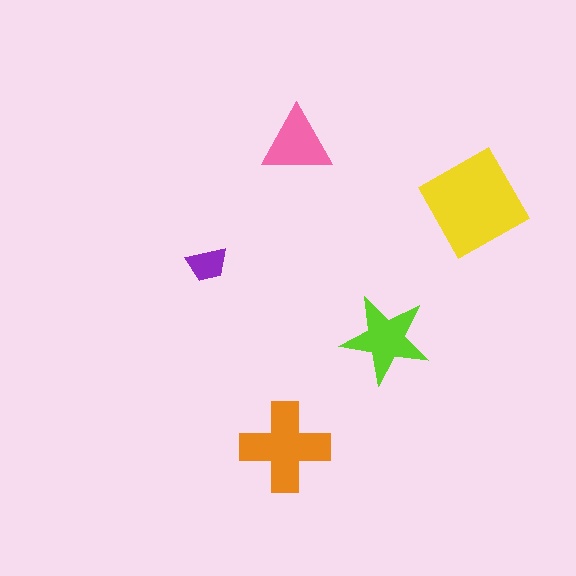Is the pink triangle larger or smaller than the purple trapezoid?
Larger.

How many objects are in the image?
There are 5 objects in the image.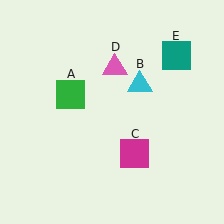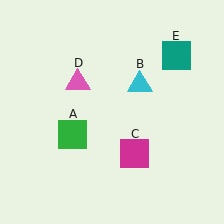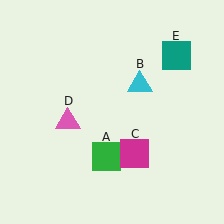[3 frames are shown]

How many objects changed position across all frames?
2 objects changed position: green square (object A), pink triangle (object D).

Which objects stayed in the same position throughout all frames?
Cyan triangle (object B) and magenta square (object C) and teal square (object E) remained stationary.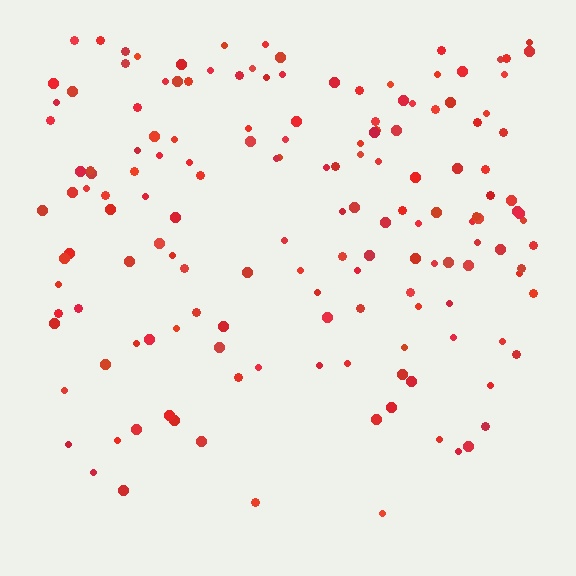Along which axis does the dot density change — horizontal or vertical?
Vertical.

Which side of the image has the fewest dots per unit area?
The bottom.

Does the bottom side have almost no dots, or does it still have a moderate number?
Still a moderate number, just noticeably fewer than the top.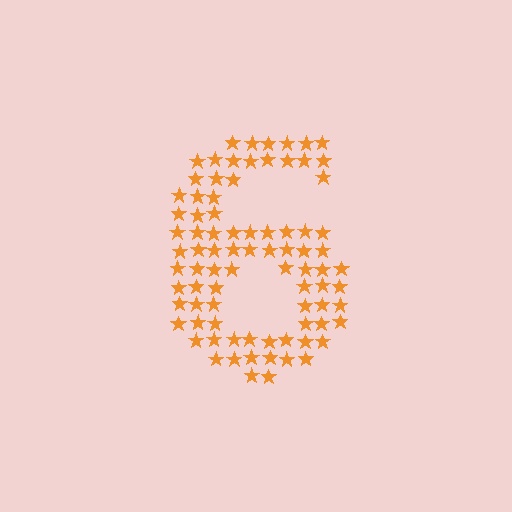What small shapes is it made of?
It is made of small stars.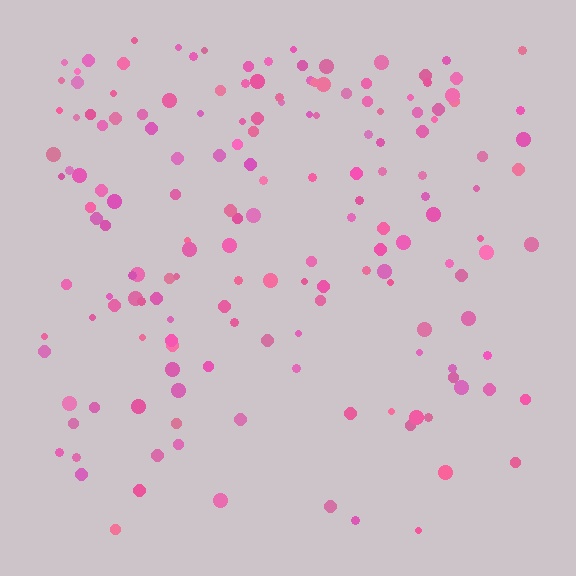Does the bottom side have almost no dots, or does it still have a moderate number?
Still a moderate number, just noticeably fewer than the top.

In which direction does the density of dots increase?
From bottom to top, with the top side densest.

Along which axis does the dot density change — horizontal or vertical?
Vertical.